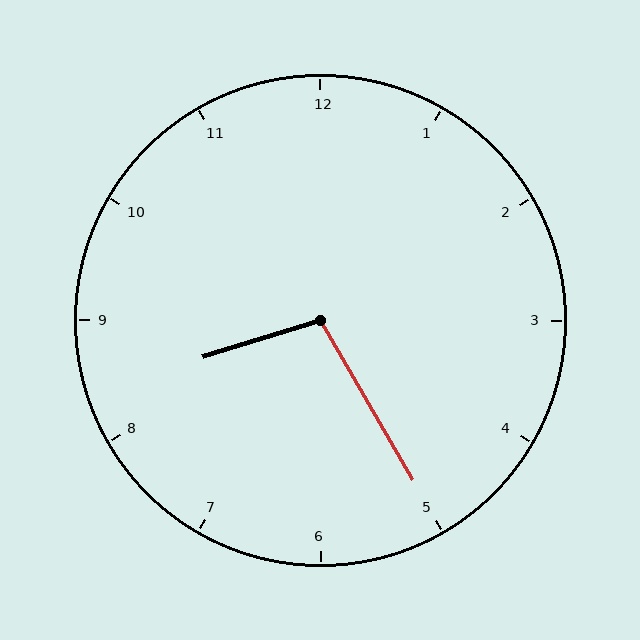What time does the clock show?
8:25.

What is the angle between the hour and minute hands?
Approximately 102 degrees.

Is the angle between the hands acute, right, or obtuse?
It is obtuse.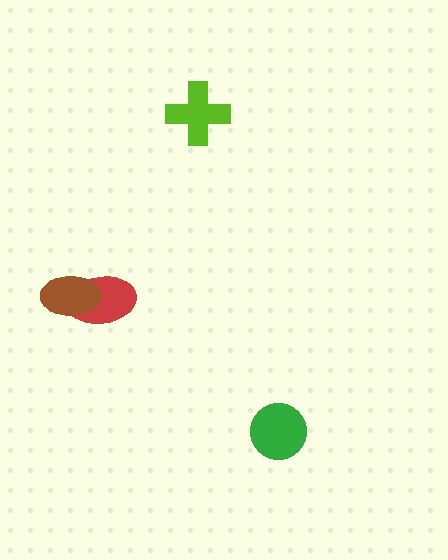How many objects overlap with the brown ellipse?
1 object overlaps with the brown ellipse.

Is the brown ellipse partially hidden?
No, no other shape covers it.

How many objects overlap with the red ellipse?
1 object overlaps with the red ellipse.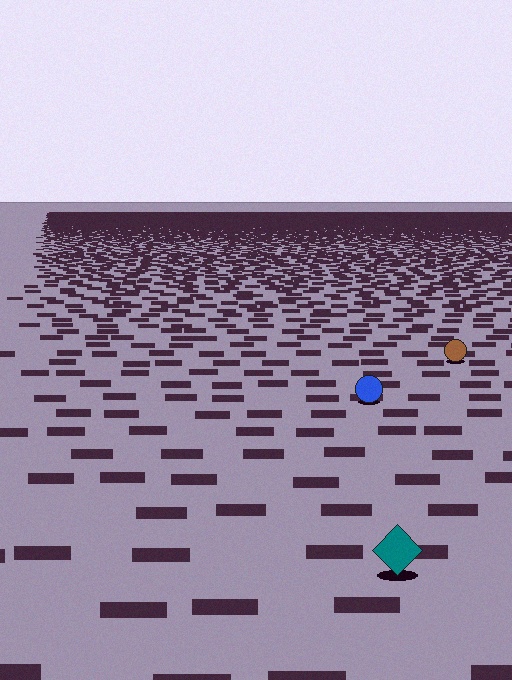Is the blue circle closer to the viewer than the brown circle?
Yes. The blue circle is closer — you can tell from the texture gradient: the ground texture is coarser near it.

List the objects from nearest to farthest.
From nearest to farthest: the teal diamond, the blue circle, the brown circle.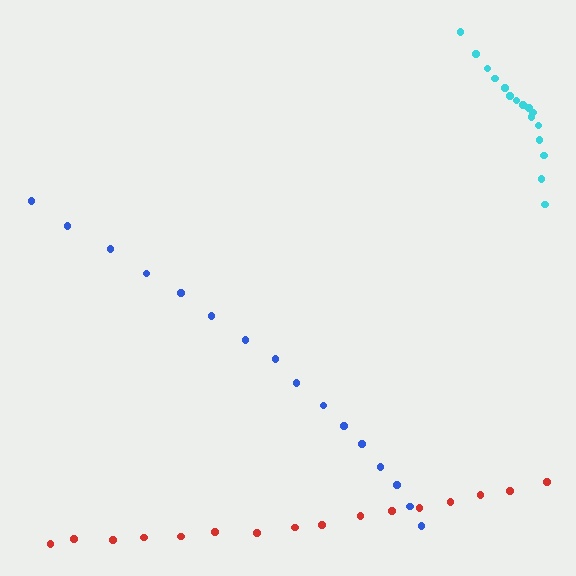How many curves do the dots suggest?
There are 3 distinct paths.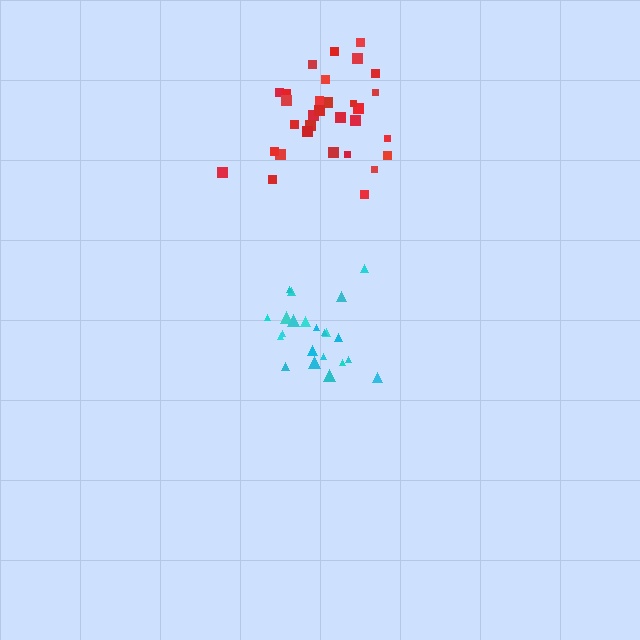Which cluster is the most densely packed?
Cyan.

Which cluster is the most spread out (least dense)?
Red.